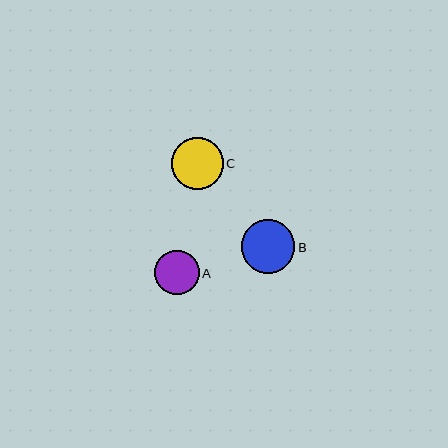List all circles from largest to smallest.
From largest to smallest: B, C, A.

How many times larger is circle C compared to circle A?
Circle C is approximately 1.2 times the size of circle A.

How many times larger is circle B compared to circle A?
Circle B is approximately 1.2 times the size of circle A.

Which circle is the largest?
Circle B is the largest with a size of approximately 54 pixels.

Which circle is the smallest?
Circle A is the smallest with a size of approximately 45 pixels.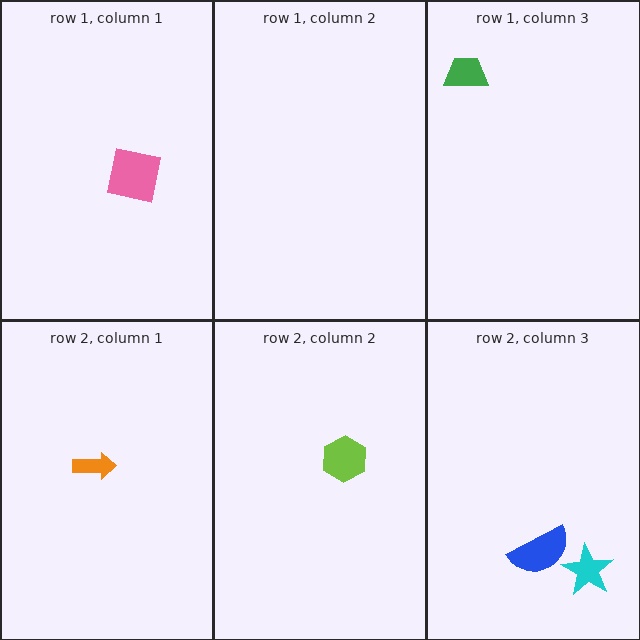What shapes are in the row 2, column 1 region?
The orange arrow.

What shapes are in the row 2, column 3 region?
The cyan star, the blue semicircle.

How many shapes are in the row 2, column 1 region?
1.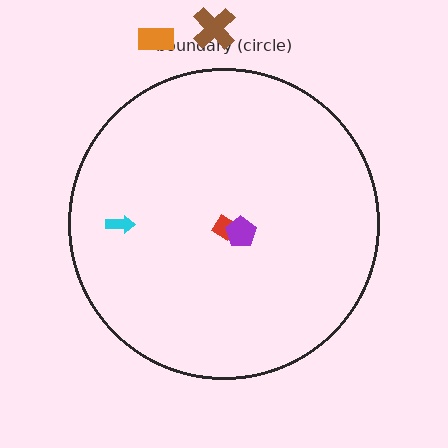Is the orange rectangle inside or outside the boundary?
Outside.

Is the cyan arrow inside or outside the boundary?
Inside.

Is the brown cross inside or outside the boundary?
Outside.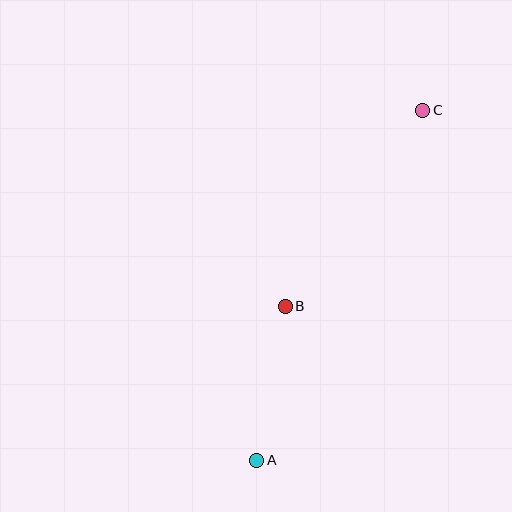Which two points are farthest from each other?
Points A and C are farthest from each other.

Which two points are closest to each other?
Points A and B are closest to each other.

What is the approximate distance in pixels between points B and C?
The distance between B and C is approximately 239 pixels.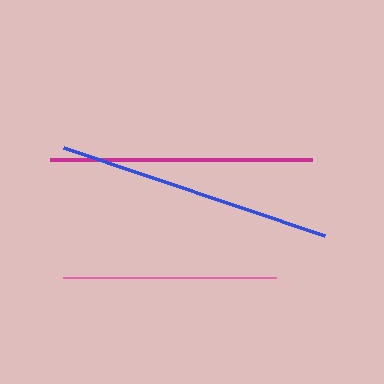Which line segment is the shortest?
The pink line is the shortest at approximately 212 pixels.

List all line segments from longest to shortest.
From longest to shortest: blue, magenta, pink.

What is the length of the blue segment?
The blue segment is approximately 276 pixels long.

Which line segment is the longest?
The blue line is the longest at approximately 276 pixels.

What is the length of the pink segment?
The pink segment is approximately 212 pixels long.